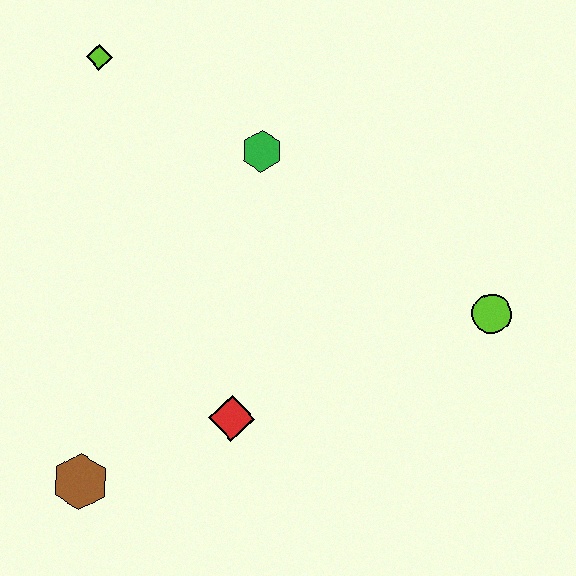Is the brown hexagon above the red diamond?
No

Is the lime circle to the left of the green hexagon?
No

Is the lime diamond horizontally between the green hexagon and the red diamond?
No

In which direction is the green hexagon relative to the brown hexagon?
The green hexagon is above the brown hexagon.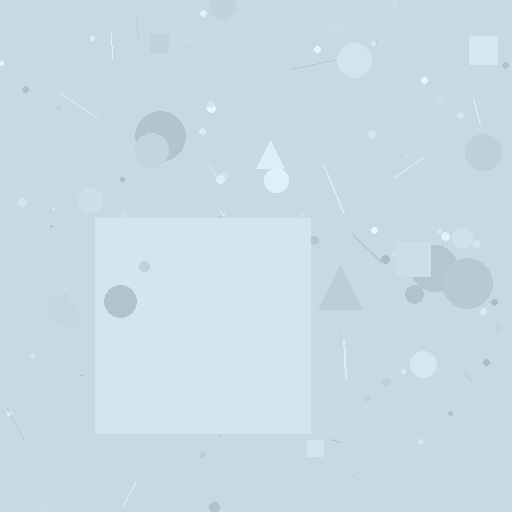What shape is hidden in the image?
A square is hidden in the image.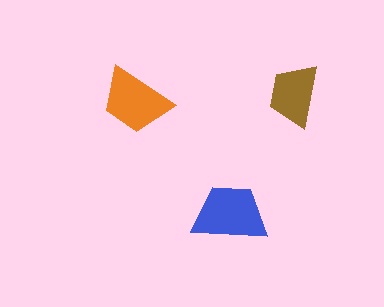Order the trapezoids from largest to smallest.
the blue one, the orange one, the brown one.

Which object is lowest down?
The blue trapezoid is bottommost.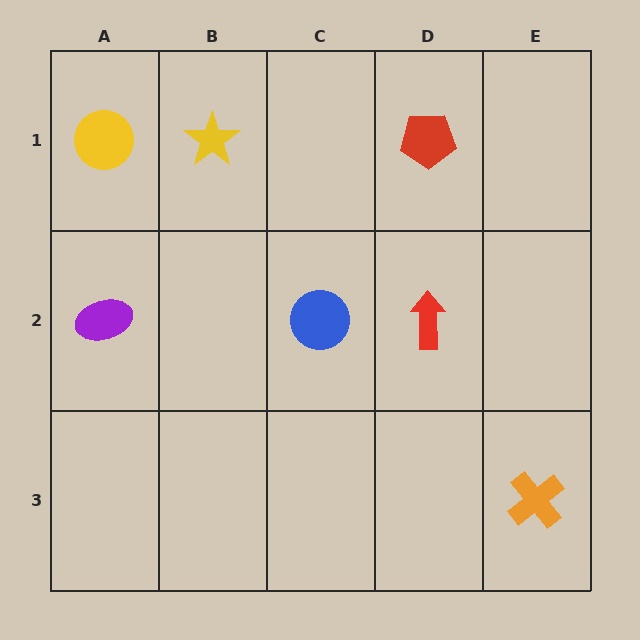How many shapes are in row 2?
3 shapes.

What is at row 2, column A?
A purple ellipse.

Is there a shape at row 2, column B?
No, that cell is empty.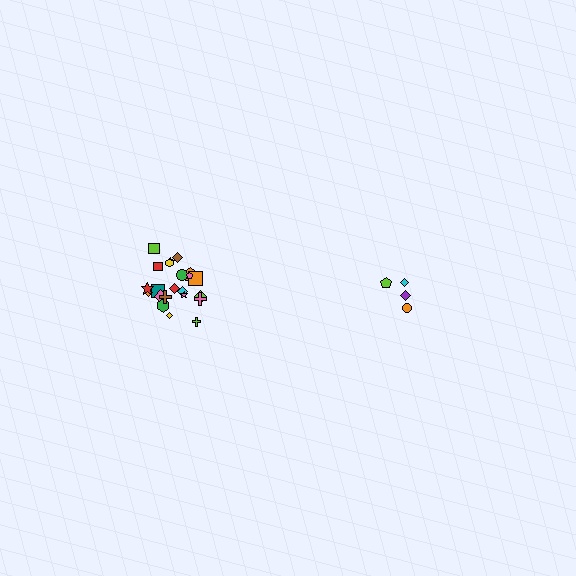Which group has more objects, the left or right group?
The left group.